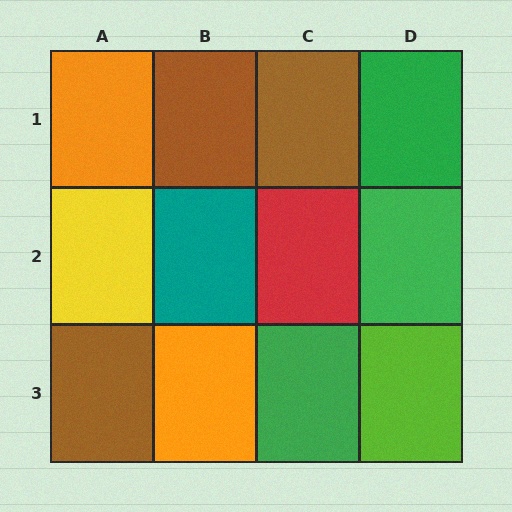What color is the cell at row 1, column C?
Brown.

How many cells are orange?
2 cells are orange.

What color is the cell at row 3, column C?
Green.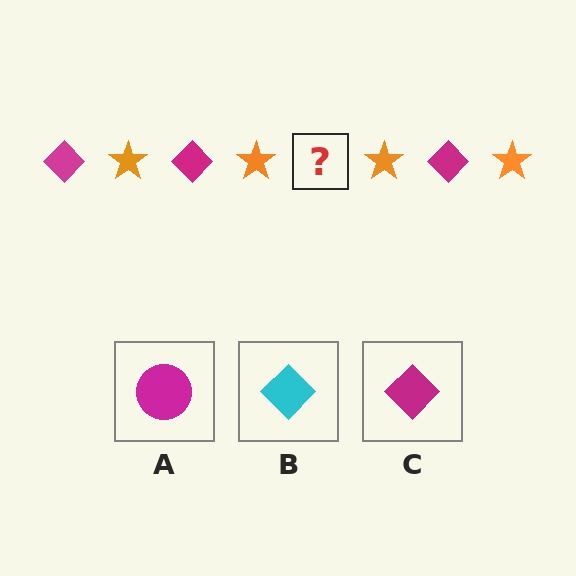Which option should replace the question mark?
Option C.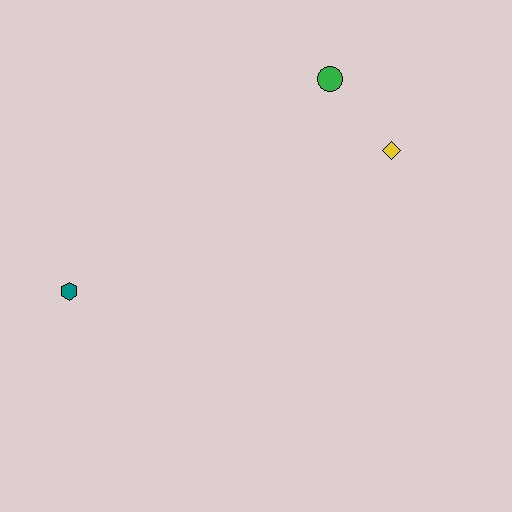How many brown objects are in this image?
There are no brown objects.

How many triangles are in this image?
There are no triangles.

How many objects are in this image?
There are 3 objects.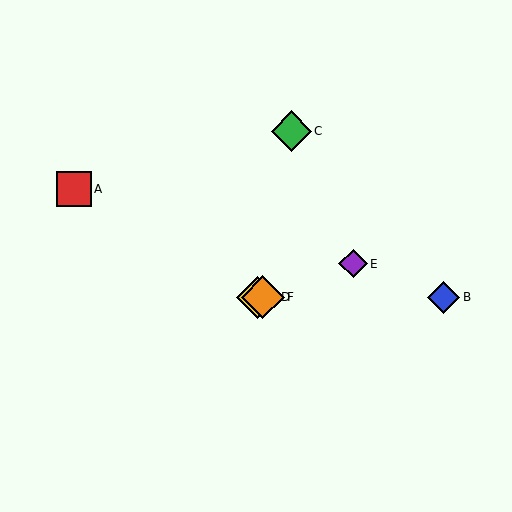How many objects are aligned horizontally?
3 objects (B, D, F) are aligned horizontally.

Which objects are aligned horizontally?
Objects B, D, F are aligned horizontally.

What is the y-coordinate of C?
Object C is at y≈131.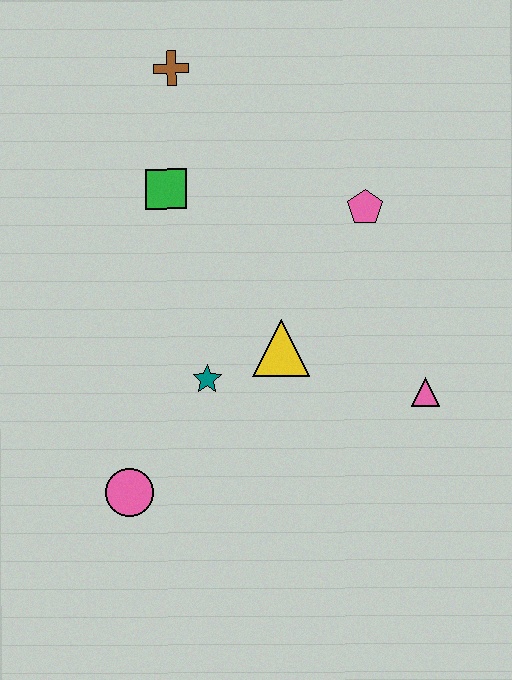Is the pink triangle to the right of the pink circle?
Yes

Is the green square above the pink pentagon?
Yes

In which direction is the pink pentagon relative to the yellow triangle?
The pink pentagon is above the yellow triangle.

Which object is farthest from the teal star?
The brown cross is farthest from the teal star.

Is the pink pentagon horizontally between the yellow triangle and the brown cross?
No